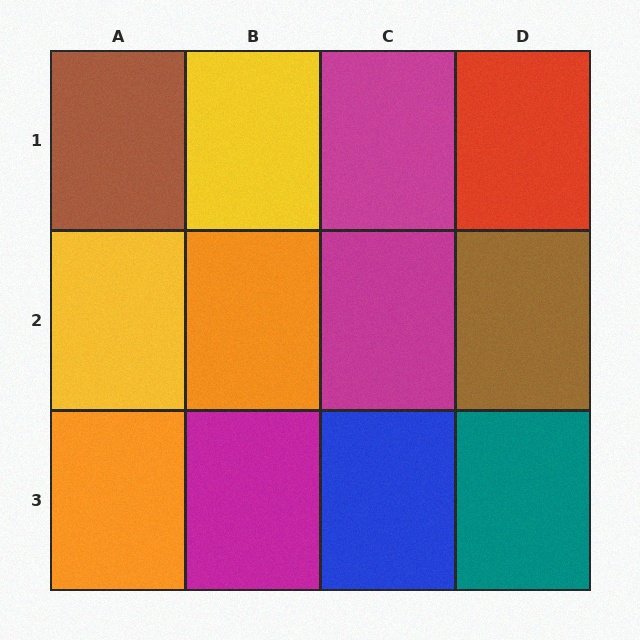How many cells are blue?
1 cell is blue.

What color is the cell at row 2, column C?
Magenta.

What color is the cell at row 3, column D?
Teal.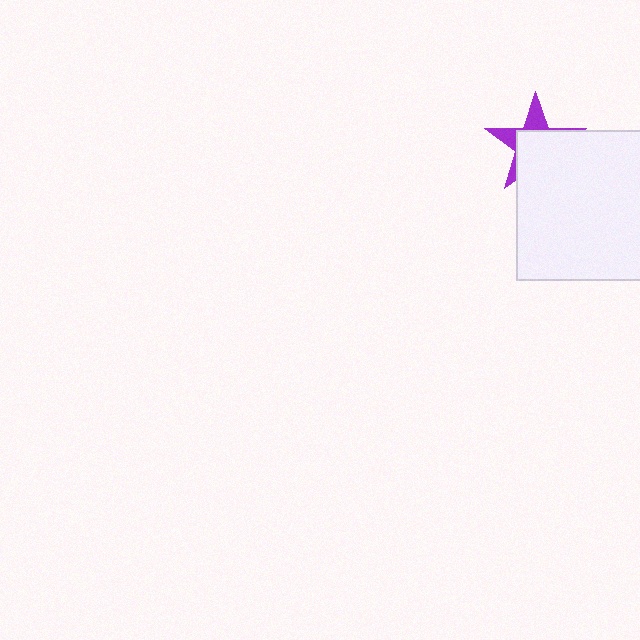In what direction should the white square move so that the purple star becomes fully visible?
The white square should move toward the lower-right. That is the shortest direction to clear the overlap and leave the purple star fully visible.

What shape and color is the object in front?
The object in front is a white square.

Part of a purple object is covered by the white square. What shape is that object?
It is a star.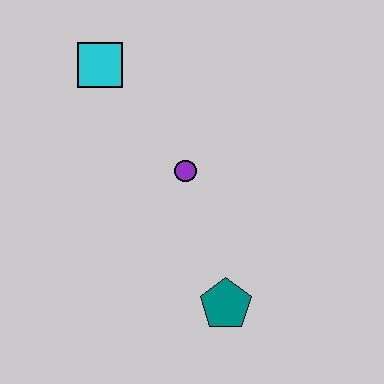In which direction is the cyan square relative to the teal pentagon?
The cyan square is above the teal pentagon.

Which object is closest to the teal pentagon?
The purple circle is closest to the teal pentagon.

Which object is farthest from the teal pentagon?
The cyan square is farthest from the teal pentagon.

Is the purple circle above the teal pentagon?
Yes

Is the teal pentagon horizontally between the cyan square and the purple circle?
No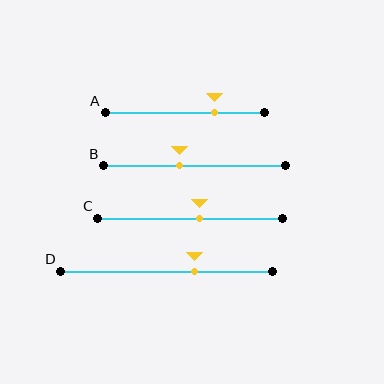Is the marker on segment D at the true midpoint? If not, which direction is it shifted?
No, the marker on segment D is shifted to the right by about 14% of the segment length.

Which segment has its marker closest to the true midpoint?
Segment C has its marker closest to the true midpoint.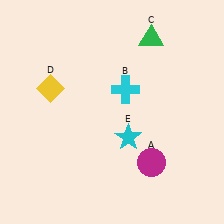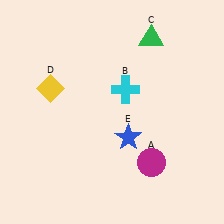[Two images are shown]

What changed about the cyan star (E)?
In Image 1, E is cyan. In Image 2, it changed to blue.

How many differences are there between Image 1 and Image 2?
There is 1 difference between the two images.